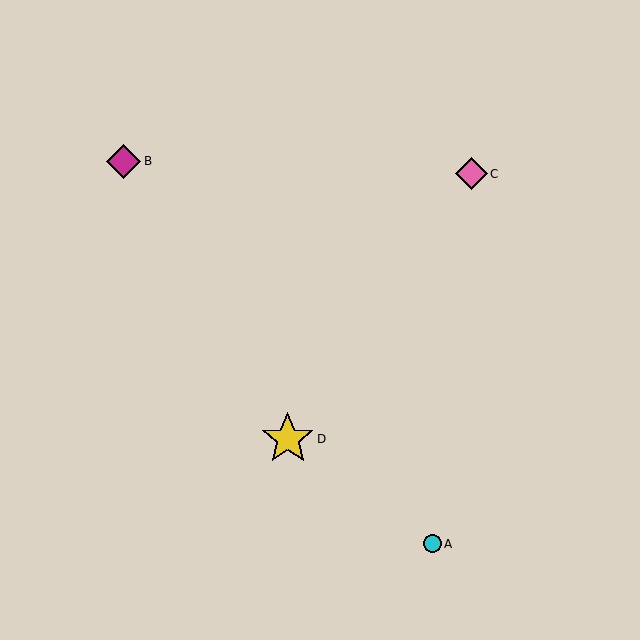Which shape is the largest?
The yellow star (labeled D) is the largest.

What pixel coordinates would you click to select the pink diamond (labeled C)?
Click at (471, 174) to select the pink diamond C.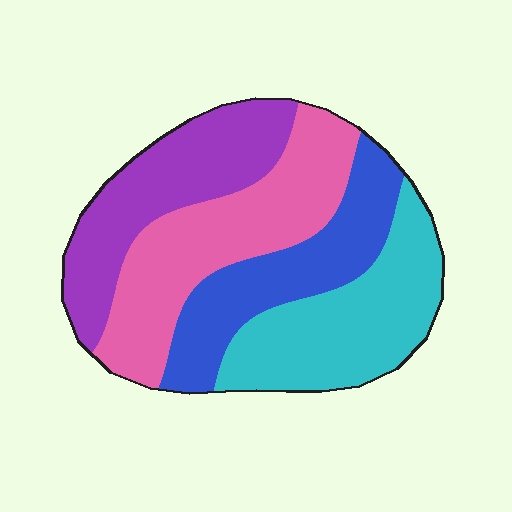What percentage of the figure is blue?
Blue takes up between a sixth and a third of the figure.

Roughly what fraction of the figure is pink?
Pink covers about 30% of the figure.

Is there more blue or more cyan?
Cyan.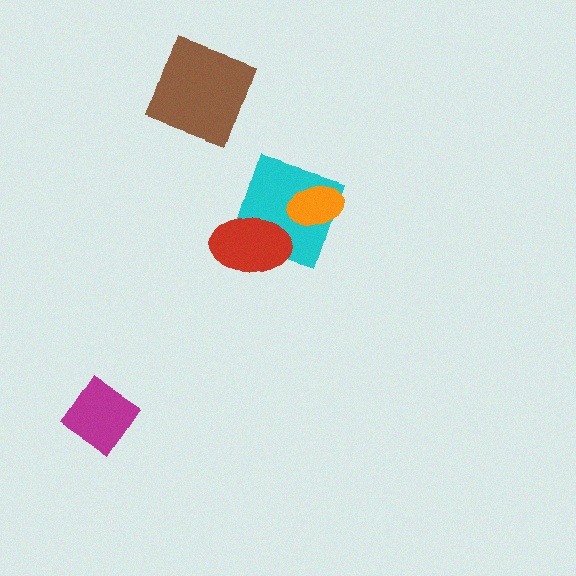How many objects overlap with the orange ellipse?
1 object overlaps with the orange ellipse.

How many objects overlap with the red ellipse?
1 object overlaps with the red ellipse.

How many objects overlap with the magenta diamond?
0 objects overlap with the magenta diamond.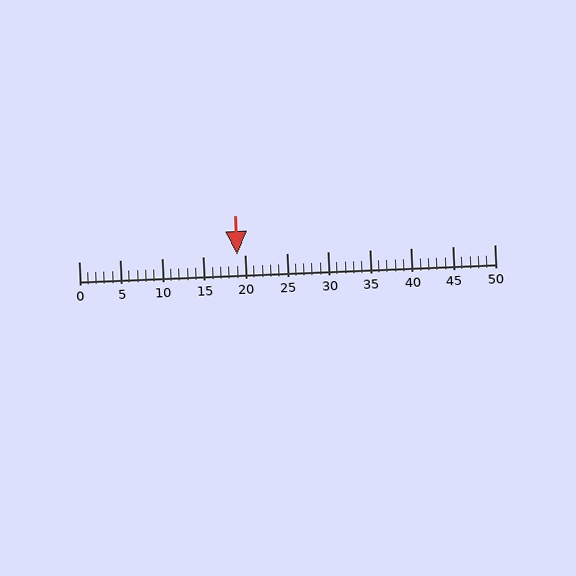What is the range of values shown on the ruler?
The ruler shows values from 0 to 50.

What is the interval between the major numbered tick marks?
The major tick marks are spaced 5 units apart.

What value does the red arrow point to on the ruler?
The red arrow points to approximately 19.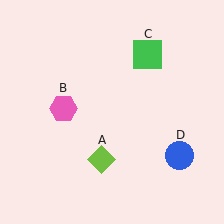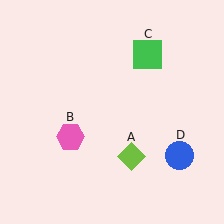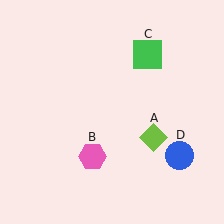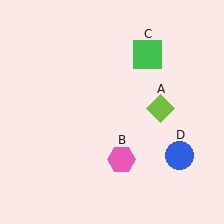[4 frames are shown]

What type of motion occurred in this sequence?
The lime diamond (object A), pink hexagon (object B) rotated counterclockwise around the center of the scene.